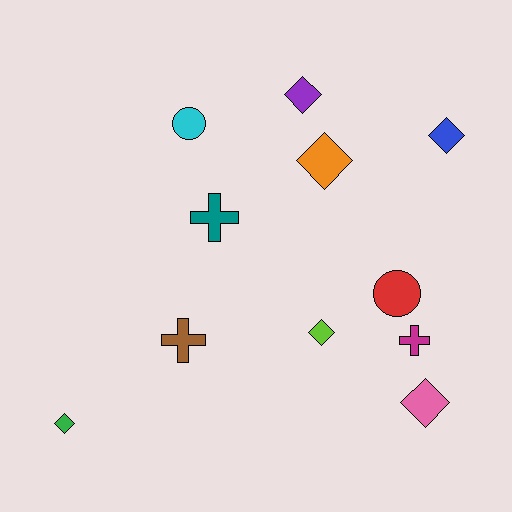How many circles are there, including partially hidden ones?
There are 2 circles.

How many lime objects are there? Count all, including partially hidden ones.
There is 1 lime object.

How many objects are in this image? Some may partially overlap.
There are 11 objects.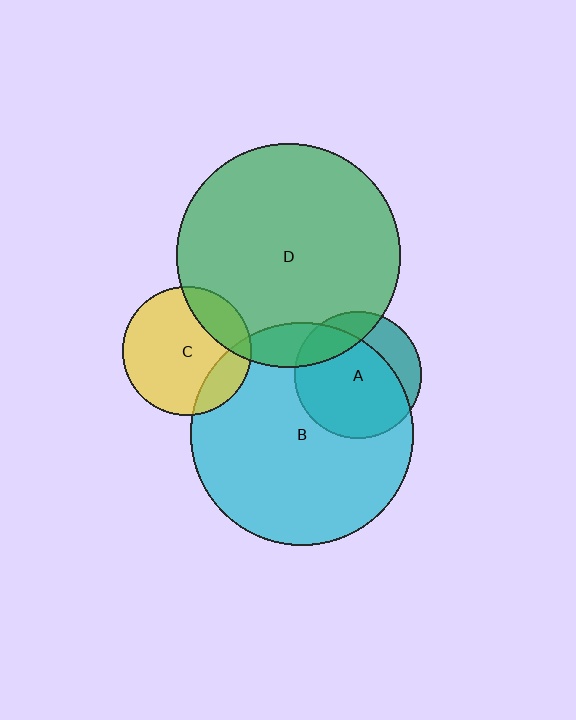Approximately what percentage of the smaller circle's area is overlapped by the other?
Approximately 20%.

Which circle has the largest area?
Circle D (green).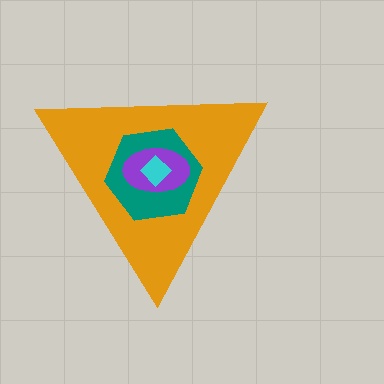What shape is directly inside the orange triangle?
The teal hexagon.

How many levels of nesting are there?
4.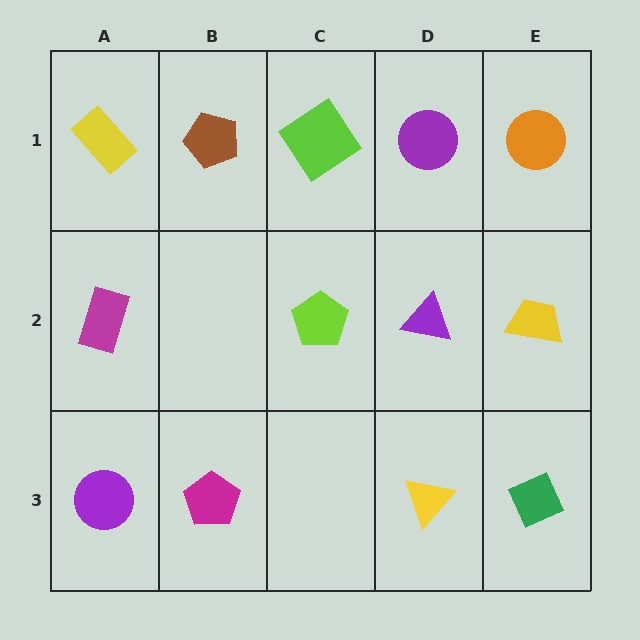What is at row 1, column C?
A lime diamond.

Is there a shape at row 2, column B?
No, that cell is empty.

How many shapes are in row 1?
5 shapes.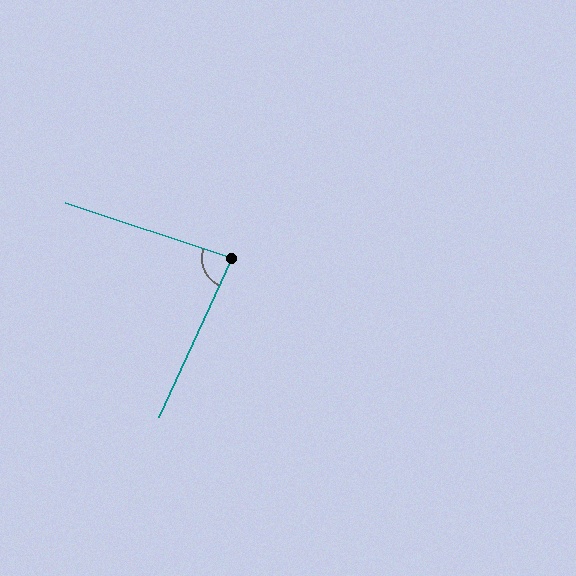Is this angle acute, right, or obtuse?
It is acute.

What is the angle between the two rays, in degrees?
Approximately 84 degrees.